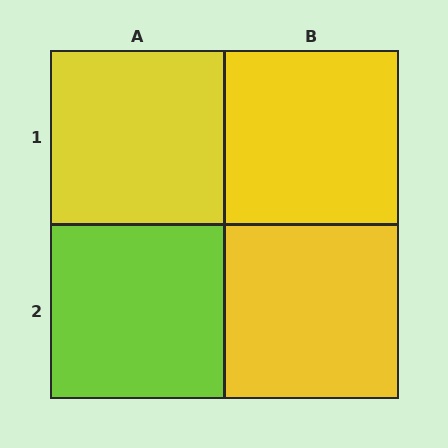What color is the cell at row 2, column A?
Lime.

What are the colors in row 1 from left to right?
Yellow, yellow.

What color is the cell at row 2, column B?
Yellow.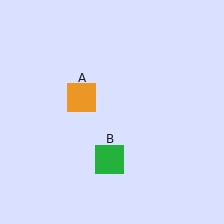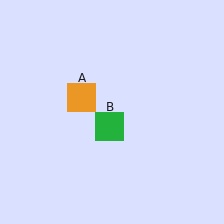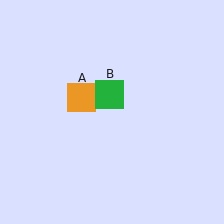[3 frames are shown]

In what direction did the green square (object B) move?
The green square (object B) moved up.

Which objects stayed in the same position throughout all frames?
Orange square (object A) remained stationary.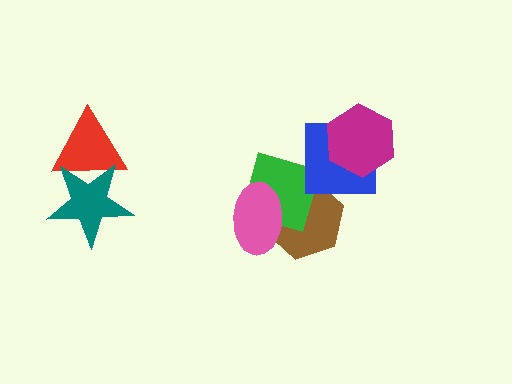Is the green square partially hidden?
Yes, it is partially covered by another shape.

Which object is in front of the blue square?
The magenta hexagon is in front of the blue square.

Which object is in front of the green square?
The pink ellipse is in front of the green square.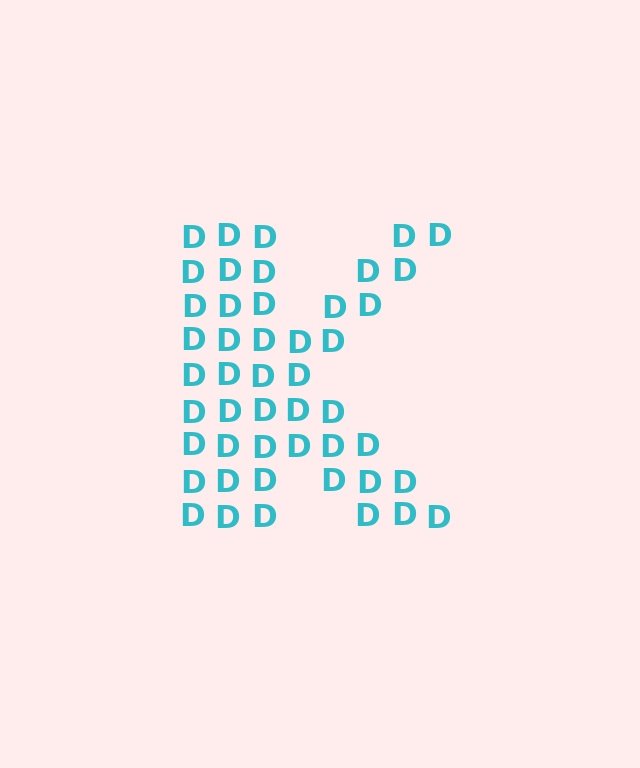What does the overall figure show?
The overall figure shows the letter K.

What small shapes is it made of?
It is made of small letter D's.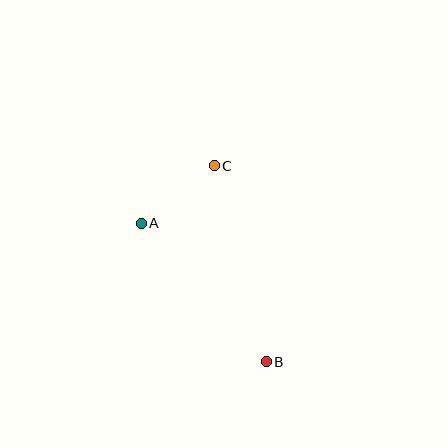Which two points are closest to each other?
Points A and C are closest to each other.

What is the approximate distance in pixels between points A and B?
The distance between A and B is approximately 187 pixels.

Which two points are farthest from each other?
Points B and C are farthest from each other.